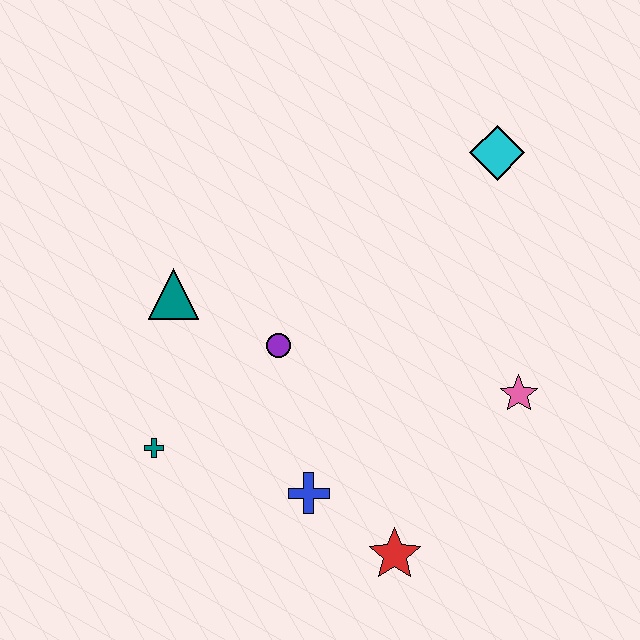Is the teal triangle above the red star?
Yes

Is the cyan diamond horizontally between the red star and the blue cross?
No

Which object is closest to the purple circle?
The teal triangle is closest to the purple circle.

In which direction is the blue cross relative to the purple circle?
The blue cross is below the purple circle.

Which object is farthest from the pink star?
The teal cross is farthest from the pink star.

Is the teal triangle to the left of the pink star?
Yes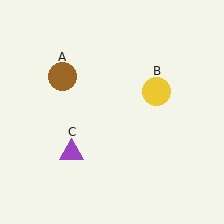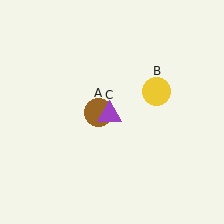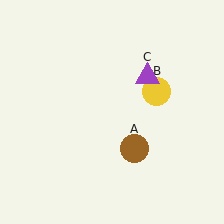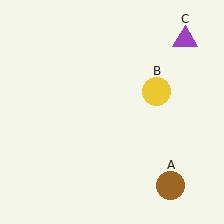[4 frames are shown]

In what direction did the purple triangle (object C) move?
The purple triangle (object C) moved up and to the right.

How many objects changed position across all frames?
2 objects changed position: brown circle (object A), purple triangle (object C).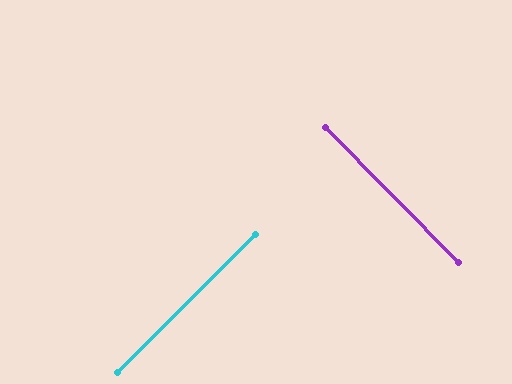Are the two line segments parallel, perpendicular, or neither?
Perpendicular — they meet at approximately 89°.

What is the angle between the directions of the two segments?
Approximately 89 degrees.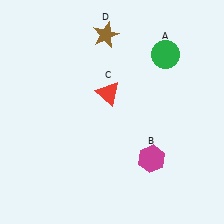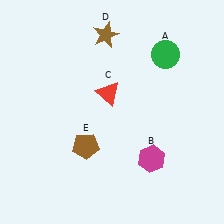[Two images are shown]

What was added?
A brown pentagon (E) was added in Image 2.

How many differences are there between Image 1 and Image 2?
There is 1 difference between the two images.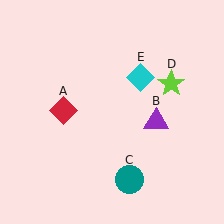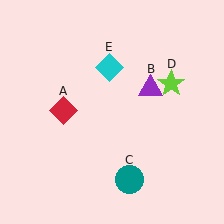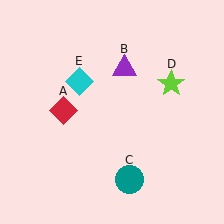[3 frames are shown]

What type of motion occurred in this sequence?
The purple triangle (object B), cyan diamond (object E) rotated counterclockwise around the center of the scene.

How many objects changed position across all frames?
2 objects changed position: purple triangle (object B), cyan diamond (object E).